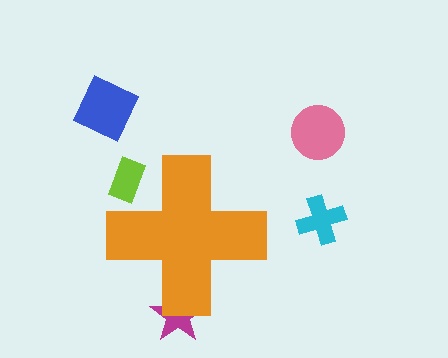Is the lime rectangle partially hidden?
Yes, the lime rectangle is partially hidden behind the orange cross.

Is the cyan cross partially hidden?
No, the cyan cross is fully visible.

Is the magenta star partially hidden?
Yes, the magenta star is partially hidden behind the orange cross.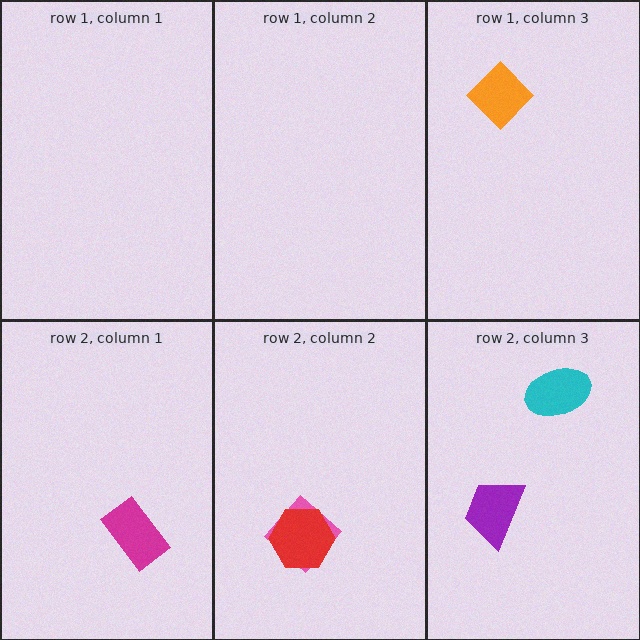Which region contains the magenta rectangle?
The row 2, column 1 region.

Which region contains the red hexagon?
The row 2, column 2 region.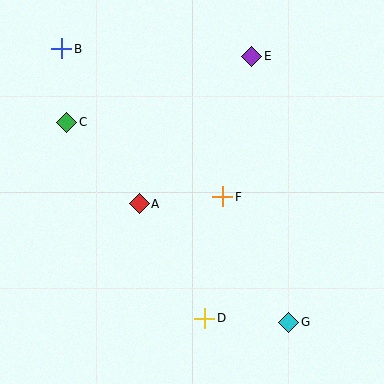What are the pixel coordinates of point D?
Point D is at (205, 318).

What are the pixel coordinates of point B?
Point B is at (62, 49).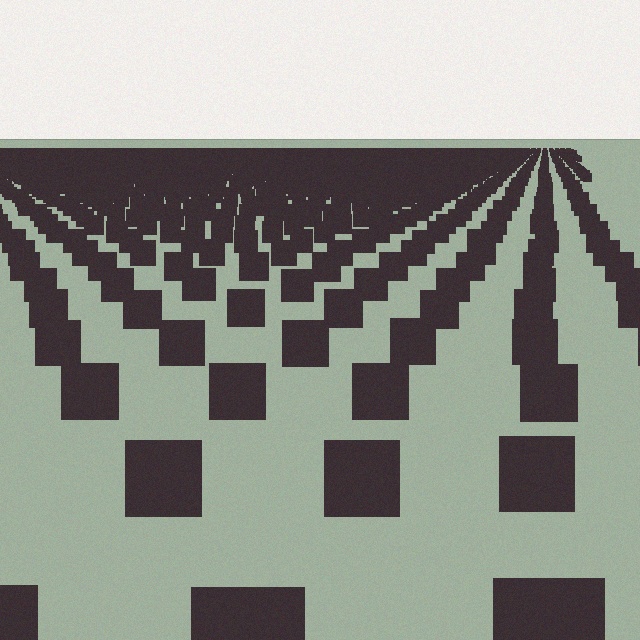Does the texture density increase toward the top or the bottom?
Density increases toward the top.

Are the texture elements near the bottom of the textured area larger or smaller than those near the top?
Larger. Near the bottom, elements are closer to the viewer and appear at a bigger on-screen size.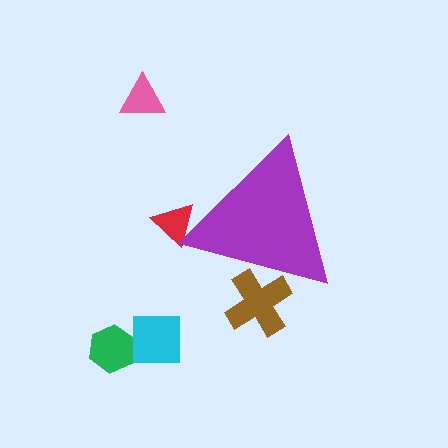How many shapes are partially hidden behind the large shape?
2 shapes are partially hidden.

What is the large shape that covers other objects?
A purple triangle.